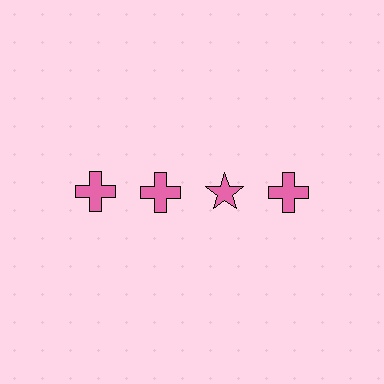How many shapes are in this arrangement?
There are 4 shapes arranged in a grid pattern.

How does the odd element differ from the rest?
It has a different shape: star instead of cross.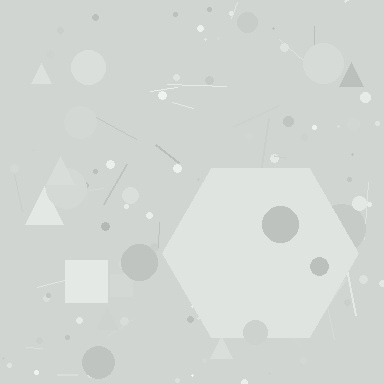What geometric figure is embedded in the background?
A hexagon is embedded in the background.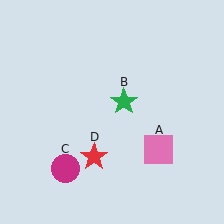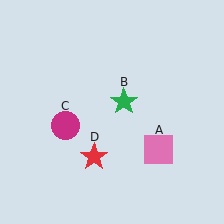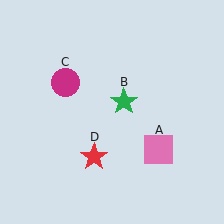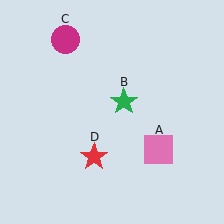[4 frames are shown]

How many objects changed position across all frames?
1 object changed position: magenta circle (object C).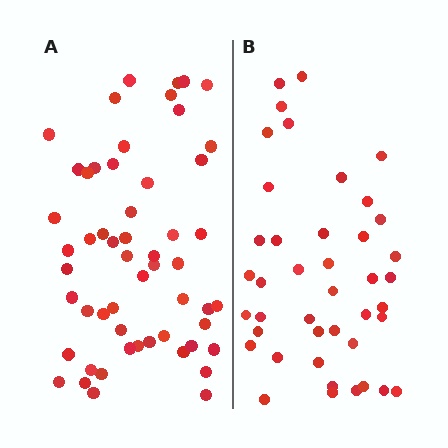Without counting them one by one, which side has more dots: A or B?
Region A (the left region) has more dots.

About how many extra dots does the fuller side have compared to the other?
Region A has approximately 15 more dots than region B.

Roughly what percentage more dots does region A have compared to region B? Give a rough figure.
About 30% more.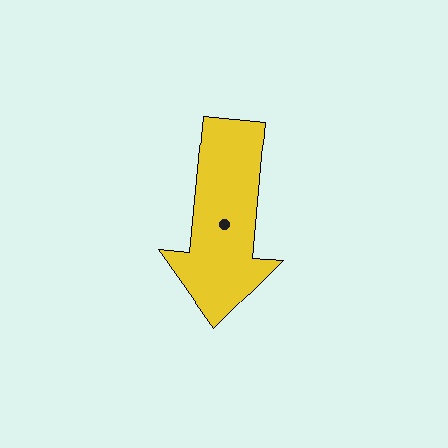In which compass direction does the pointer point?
South.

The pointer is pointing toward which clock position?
Roughly 6 o'clock.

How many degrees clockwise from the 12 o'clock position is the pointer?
Approximately 185 degrees.